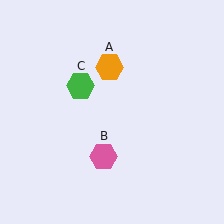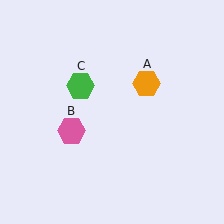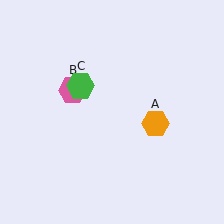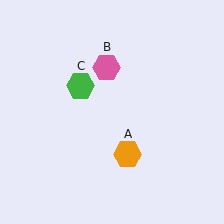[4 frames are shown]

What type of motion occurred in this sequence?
The orange hexagon (object A), pink hexagon (object B) rotated clockwise around the center of the scene.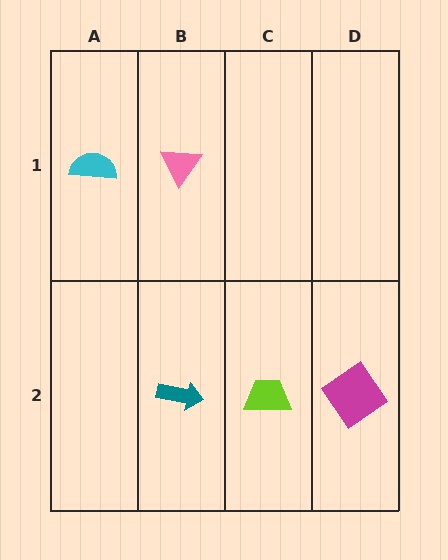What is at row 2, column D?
A magenta diamond.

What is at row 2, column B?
A teal arrow.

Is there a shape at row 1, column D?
No, that cell is empty.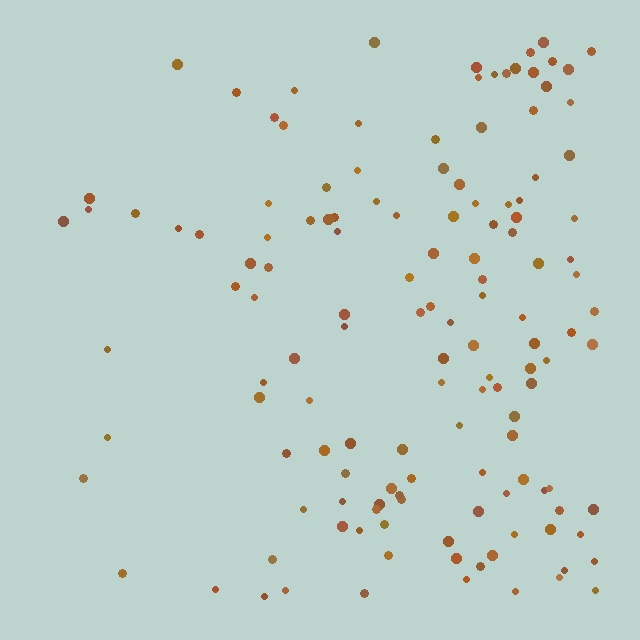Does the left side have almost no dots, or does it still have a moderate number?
Still a moderate number, just noticeably fewer than the right.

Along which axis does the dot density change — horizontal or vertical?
Horizontal.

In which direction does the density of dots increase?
From left to right, with the right side densest.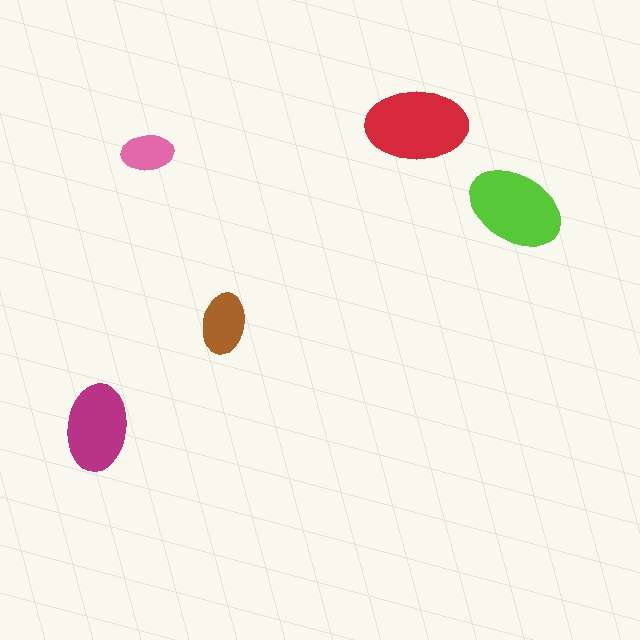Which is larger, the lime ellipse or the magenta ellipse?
The lime one.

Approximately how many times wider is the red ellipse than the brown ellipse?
About 1.5 times wider.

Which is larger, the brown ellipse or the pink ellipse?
The brown one.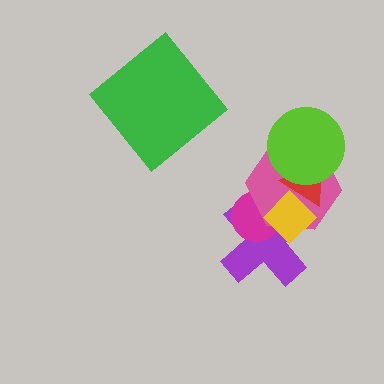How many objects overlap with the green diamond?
0 objects overlap with the green diamond.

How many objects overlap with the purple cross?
3 objects overlap with the purple cross.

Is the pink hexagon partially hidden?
Yes, it is partially covered by another shape.